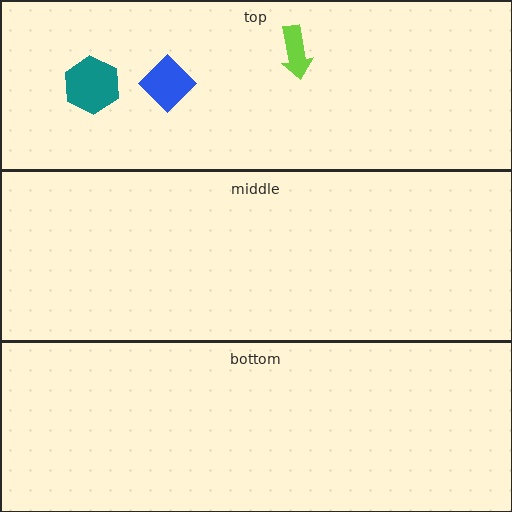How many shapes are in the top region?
3.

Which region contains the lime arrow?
The top region.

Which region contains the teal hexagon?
The top region.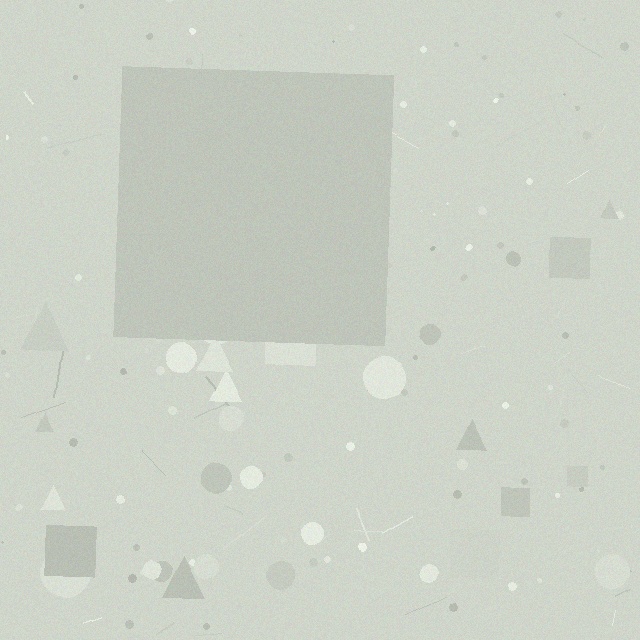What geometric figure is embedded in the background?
A square is embedded in the background.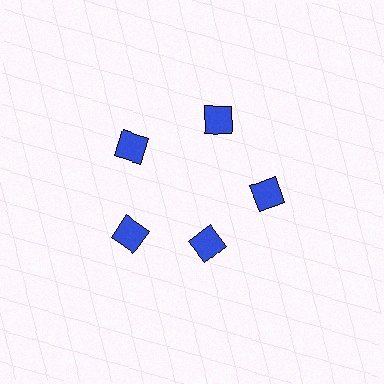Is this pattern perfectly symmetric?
No. The 5 blue squares are arranged in a ring, but one element near the 5 o'clock position is pulled inward toward the center, breaking the 5-fold rotational symmetry.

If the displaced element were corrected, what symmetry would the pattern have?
It would have 5-fold rotational symmetry — the pattern would map onto itself every 72 degrees.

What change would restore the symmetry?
The symmetry would be restored by moving it outward, back onto the ring so that all 5 squares sit at equal angles and equal distance from the center.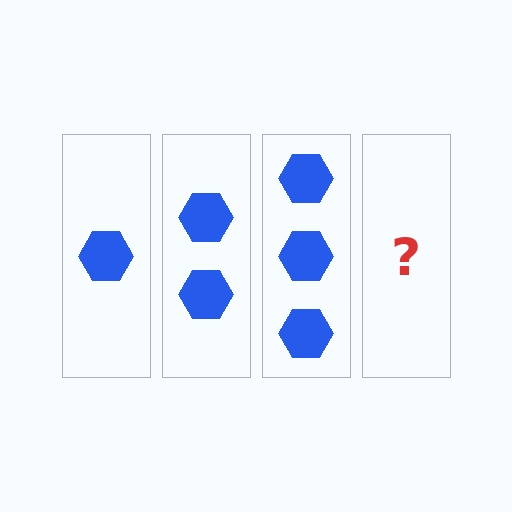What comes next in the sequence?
The next element should be 4 hexagons.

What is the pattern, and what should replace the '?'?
The pattern is that each step adds one more hexagon. The '?' should be 4 hexagons.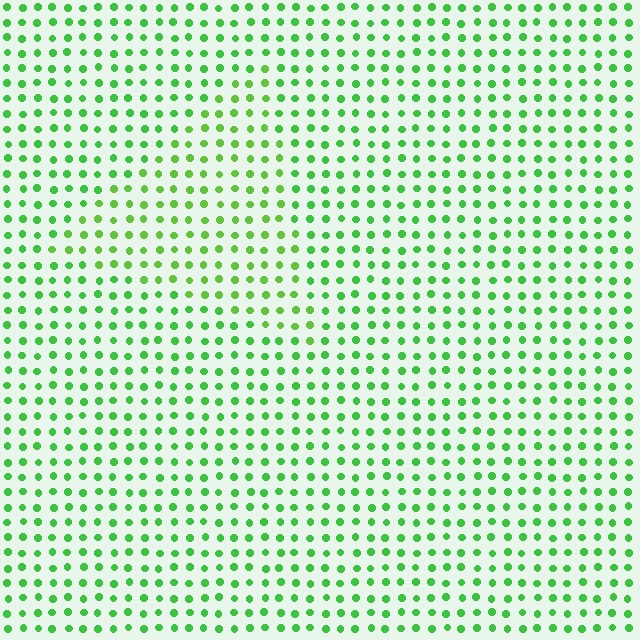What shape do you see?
I see a triangle.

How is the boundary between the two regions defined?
The boundary is defined purely by a slight shift in hue (about 18 degrees). Spacing, size, and orientation are identical on both sides.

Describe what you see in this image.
The image is filled with small green elements in a uniform arrangement. A triangle-shaped region is visible where the elements are tinted to a slightly different hue, forming a subtle color boundary.